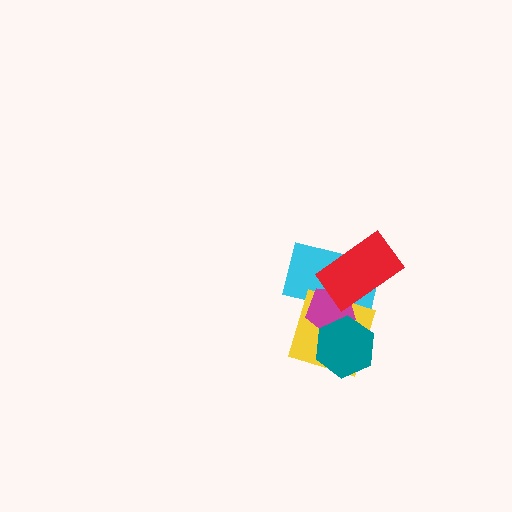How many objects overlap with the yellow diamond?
4 objects overlap with the yellow diamond.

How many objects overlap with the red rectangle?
3 objects overlap with the red rectangle.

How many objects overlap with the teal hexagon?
2 objects overlap with the teal hexagon.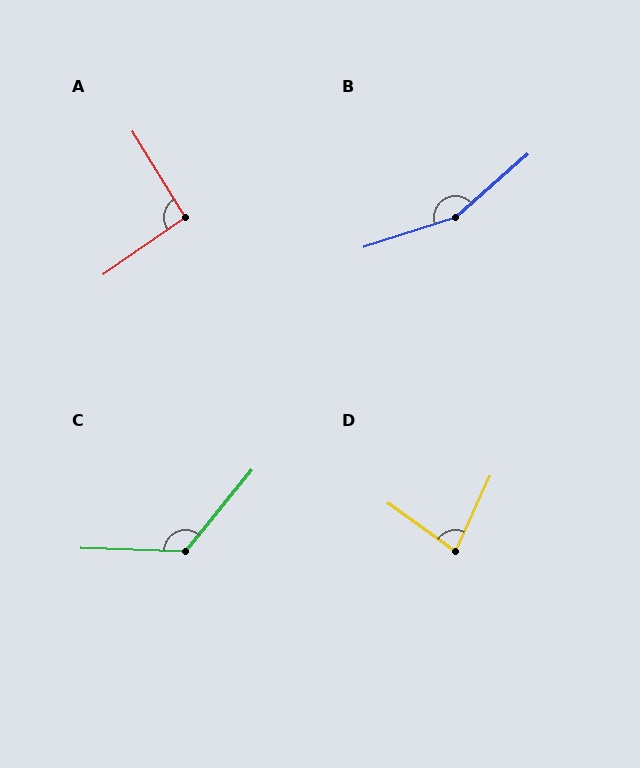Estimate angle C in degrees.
Approximately 127 degrees.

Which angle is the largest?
B, at approximately 157 degrees.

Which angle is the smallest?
D, at approximately 79 degrees.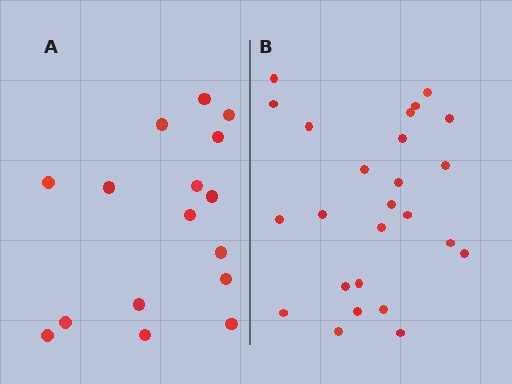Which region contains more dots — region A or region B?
Region B (the right region) has more dots.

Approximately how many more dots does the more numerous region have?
Region B has roughly 8 or so more dots than region A.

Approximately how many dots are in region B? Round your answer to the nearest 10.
About 20 dots. (The exact count is 25, which rounds to 20.)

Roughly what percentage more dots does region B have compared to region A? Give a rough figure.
About 55% more.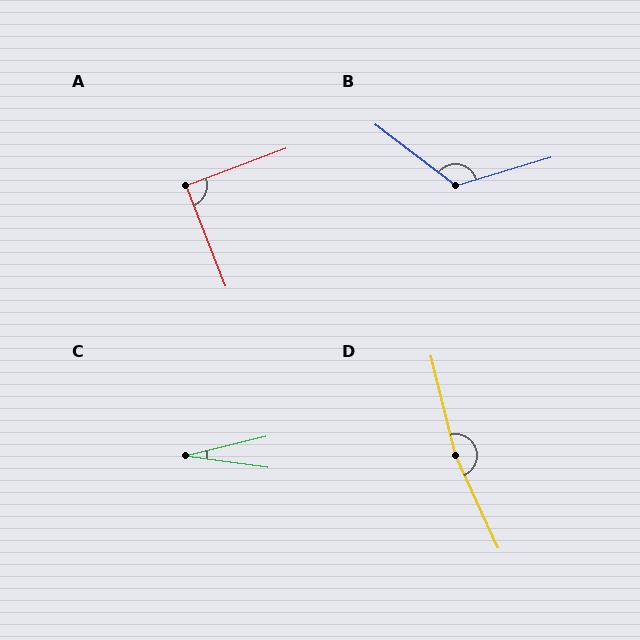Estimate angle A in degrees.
Approximately 89 degrees.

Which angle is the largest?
D, at approximately 169 degrees.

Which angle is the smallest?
C, at approximately 21 degrees.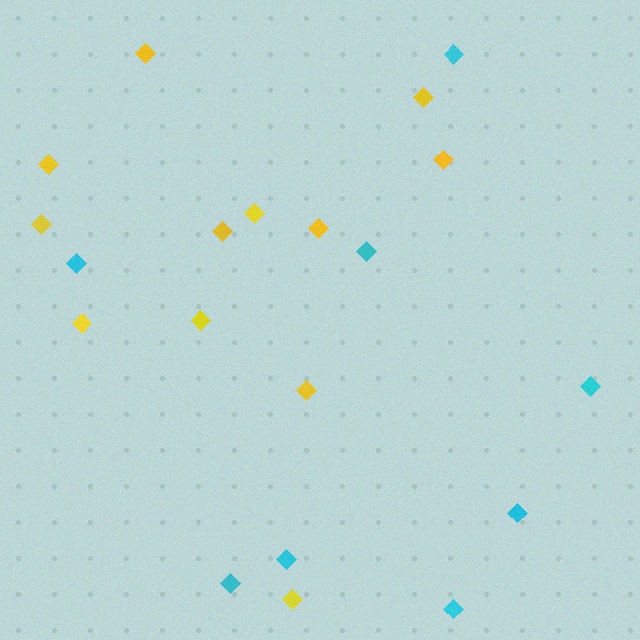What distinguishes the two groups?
There are 2 groups: one group of cyan diamonds (8) and one group of yellow diamonds (12).